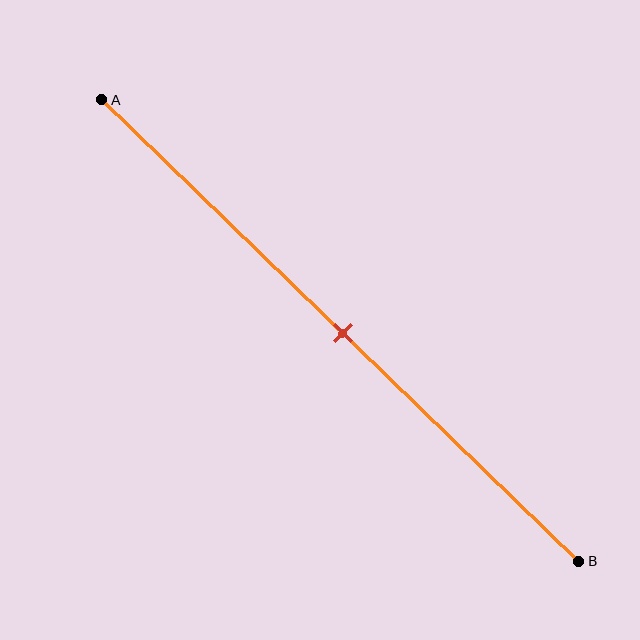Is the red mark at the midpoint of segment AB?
Yes, the mark is approximately at the midpoint.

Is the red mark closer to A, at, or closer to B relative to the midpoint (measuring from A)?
The red mark is approximately at the midpoint of segment AB.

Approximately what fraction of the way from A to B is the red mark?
The red mark is approximately 50% of the way from A to B.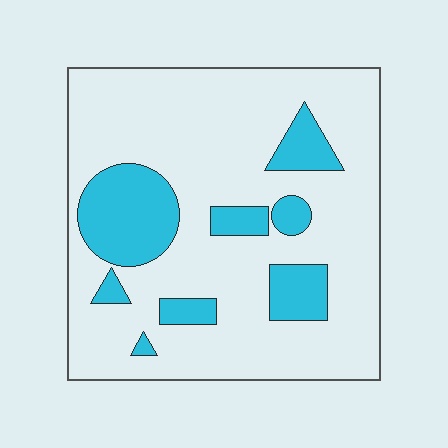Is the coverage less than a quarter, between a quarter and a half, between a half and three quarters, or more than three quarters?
Less than a quarter.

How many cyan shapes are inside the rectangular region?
8.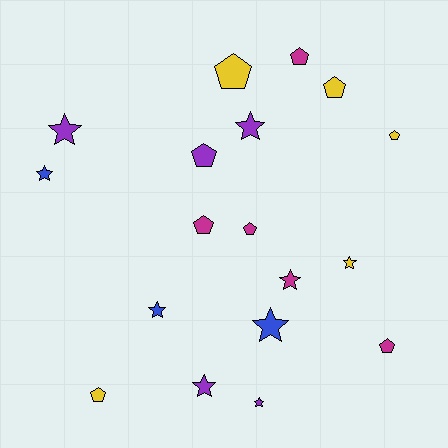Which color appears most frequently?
Magenta, with 5 objects.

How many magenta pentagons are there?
There are 4 magenta pentagons.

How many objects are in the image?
There are 18 objects.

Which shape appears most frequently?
Pentagon, with 9 objects.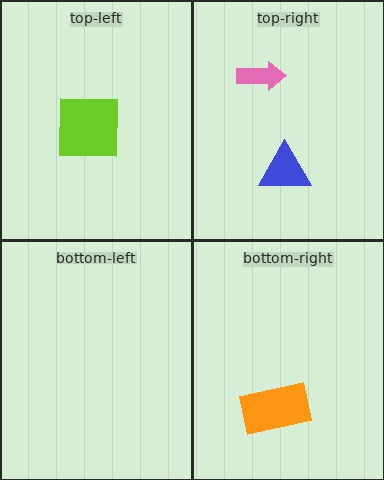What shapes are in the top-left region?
The lime square.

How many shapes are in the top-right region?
2.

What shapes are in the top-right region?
The pink arrow, the blue triangle.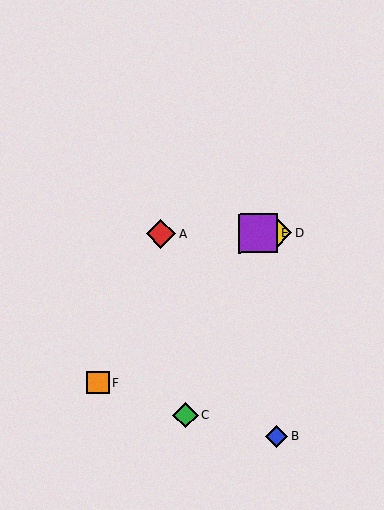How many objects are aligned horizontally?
3 objects (A, D, E) are aligned horizontally.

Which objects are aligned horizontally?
Objects A, D, E are aligned horizontally.